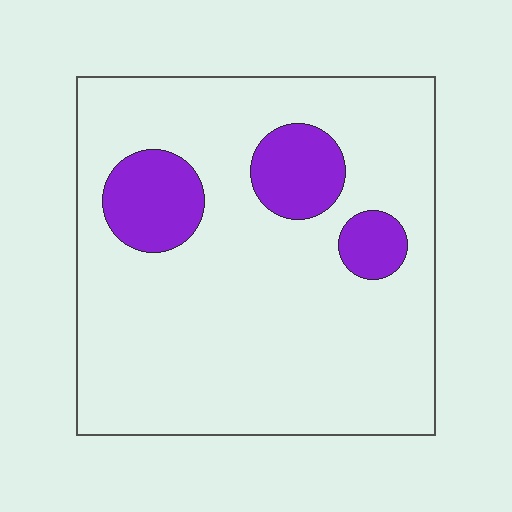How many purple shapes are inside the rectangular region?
3.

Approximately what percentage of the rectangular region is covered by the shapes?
Approximately 15%.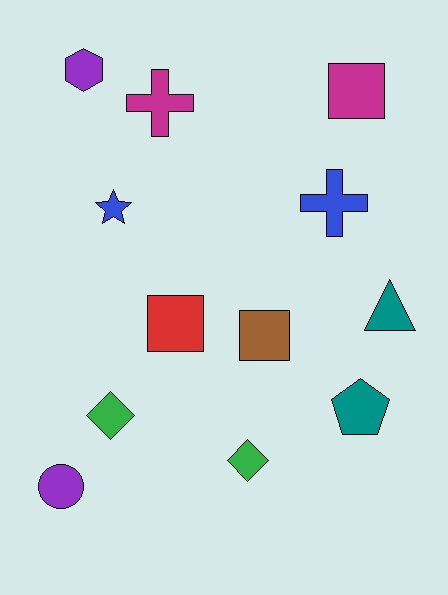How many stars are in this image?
There is 1 star.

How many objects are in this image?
There are 12 objects.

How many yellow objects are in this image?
There are no yellow objects.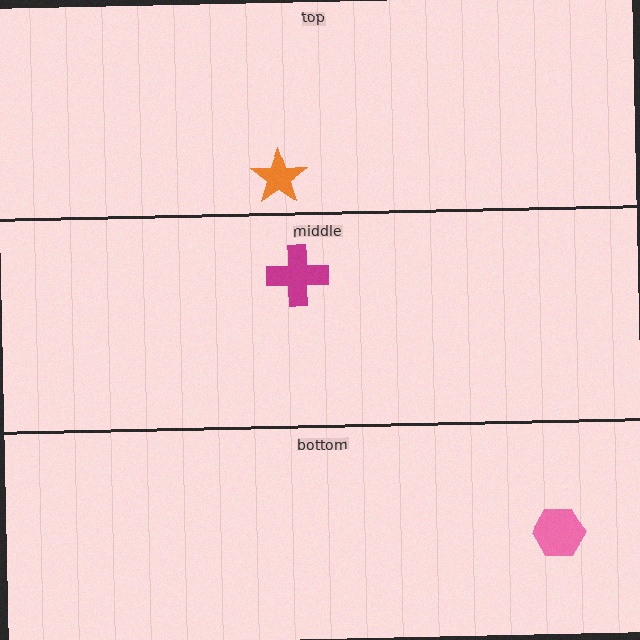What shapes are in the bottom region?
The pink hexagon.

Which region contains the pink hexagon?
The bottom region.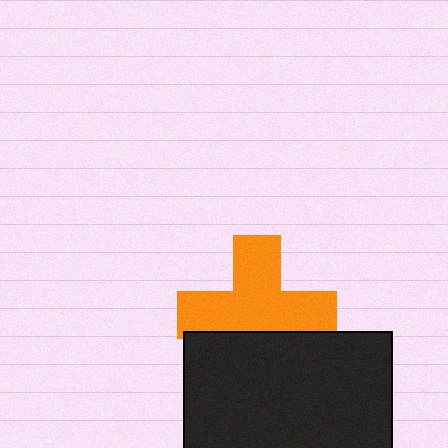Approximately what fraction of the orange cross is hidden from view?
Roughly 30% of the orange cross is hidden behind the black rectangle.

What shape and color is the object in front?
The object in front is a black rectangle.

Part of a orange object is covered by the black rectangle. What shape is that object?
It is a cross.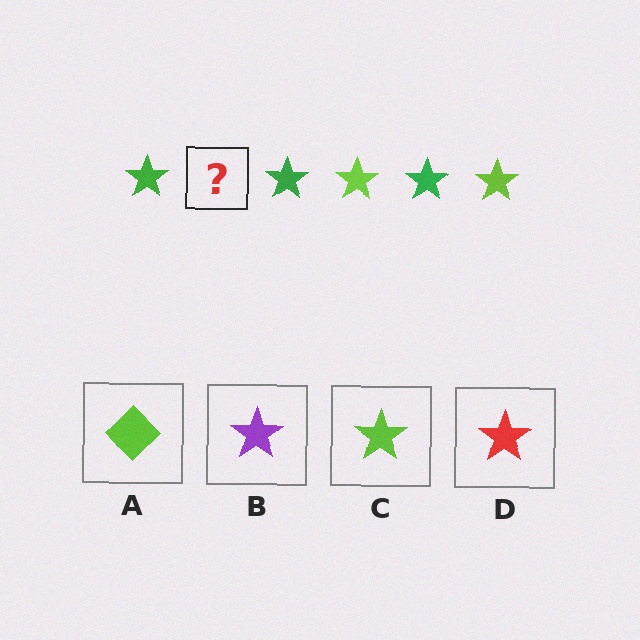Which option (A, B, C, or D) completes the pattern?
C.